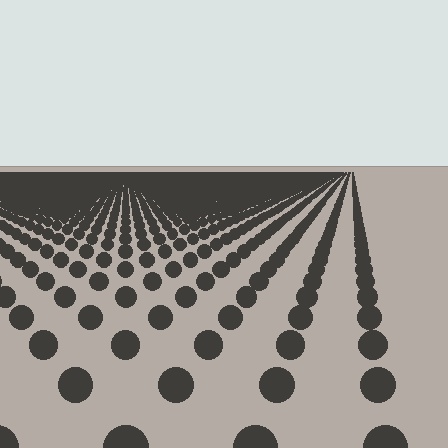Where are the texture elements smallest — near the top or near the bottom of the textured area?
Near the top.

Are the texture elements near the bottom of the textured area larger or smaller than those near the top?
Larger. Near the bottom, elements are closer to the viewer and appear at a bigger on-screen size.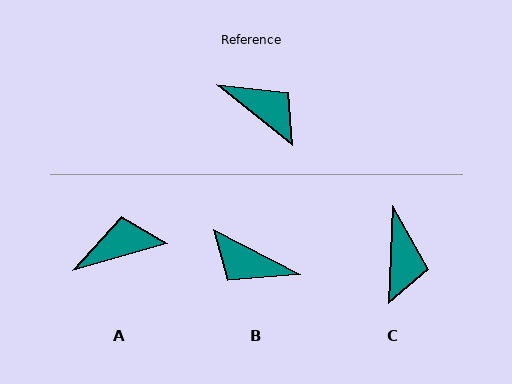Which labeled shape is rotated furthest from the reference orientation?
B, about 169 degrees away.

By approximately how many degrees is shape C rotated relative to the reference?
Approximately 54 degrees clockwise.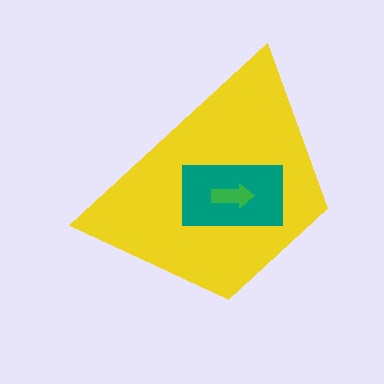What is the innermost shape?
The green arrow.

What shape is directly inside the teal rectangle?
The green arrow.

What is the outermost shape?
The yellow trapezoid.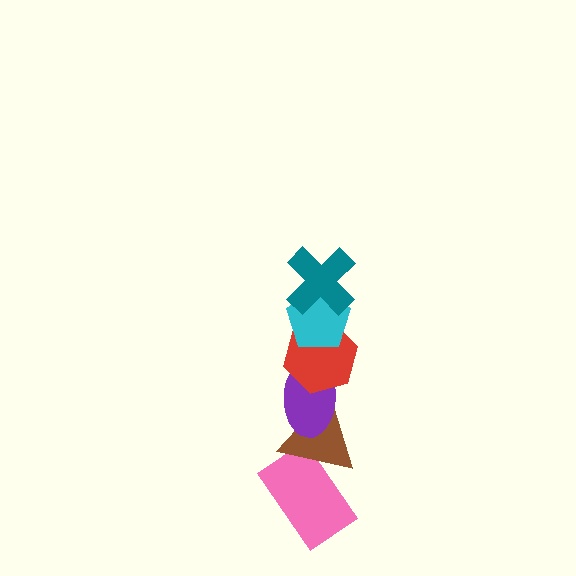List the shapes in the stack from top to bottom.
From top to bottom: the teal cross, the cyan pentagon, the red hexagon, the purple ellipse, the brown triangle, the pink rectangle.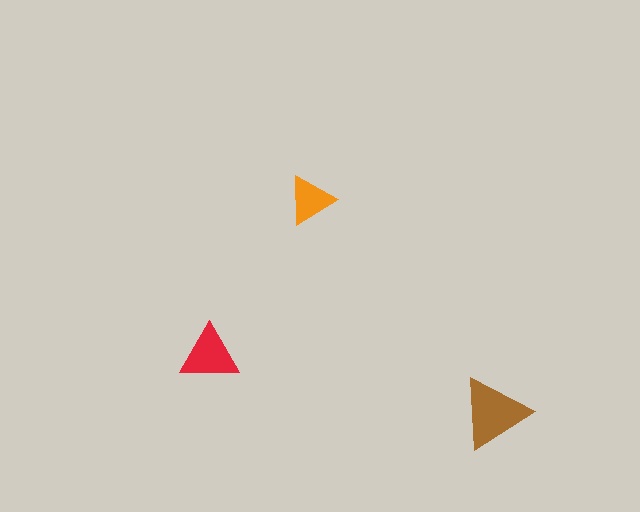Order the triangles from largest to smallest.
the brown one, the red one, the orange one.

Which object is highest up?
The orange triangle is topmost.